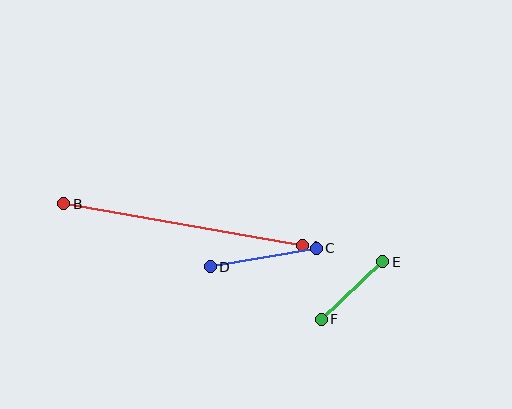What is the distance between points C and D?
The distance is approximately 108 pixels.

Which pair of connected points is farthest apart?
Points A and B are farthest apart.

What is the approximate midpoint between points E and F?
The midpoint is at approximately (352, 290) pixels.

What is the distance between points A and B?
The distance is approximately 242 pixels.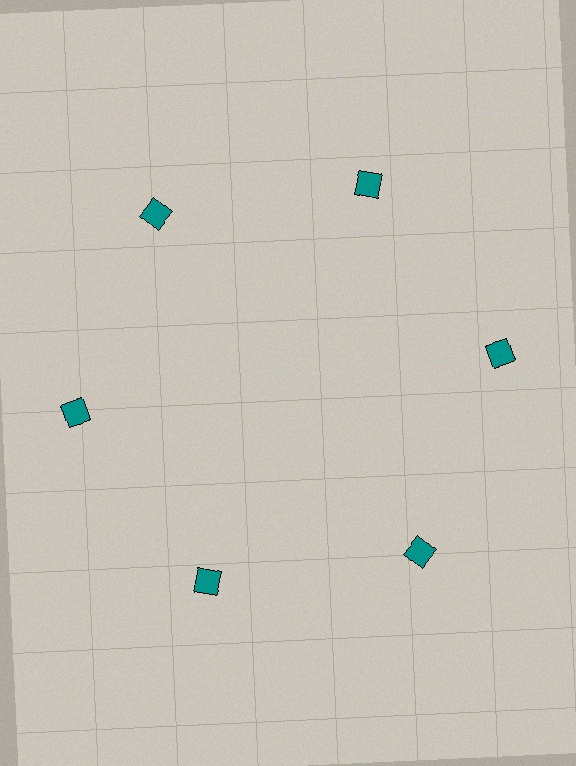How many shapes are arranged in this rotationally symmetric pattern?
There are 6 shapes, arranged in 6 groups of 1.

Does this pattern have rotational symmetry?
Yes, this pattern has 6-fold rotational symmetry. It looks the same after rotating 60 degrees around the center.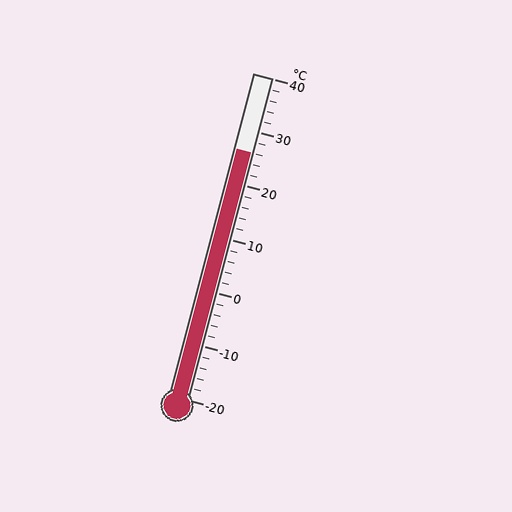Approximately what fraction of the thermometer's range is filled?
The thermometer is filled to approximately 75% of its range.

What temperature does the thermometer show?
The thermometer shows approximately 26°C.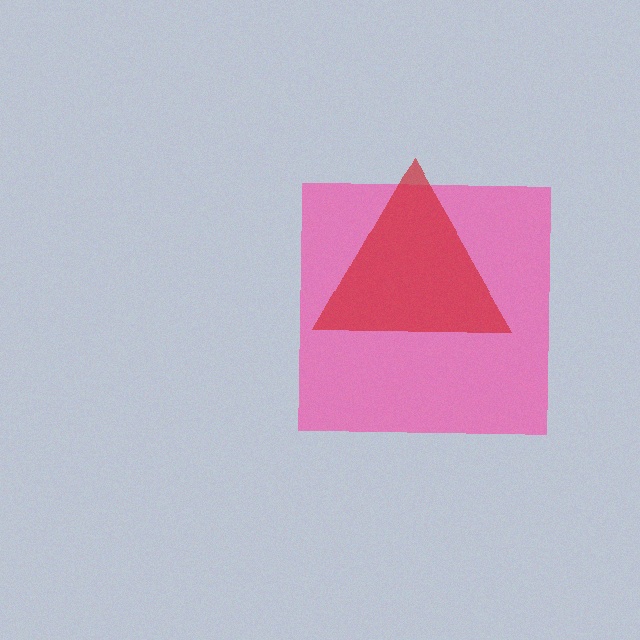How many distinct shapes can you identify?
There are 2 distinct shapes: a pink square, a red triangle.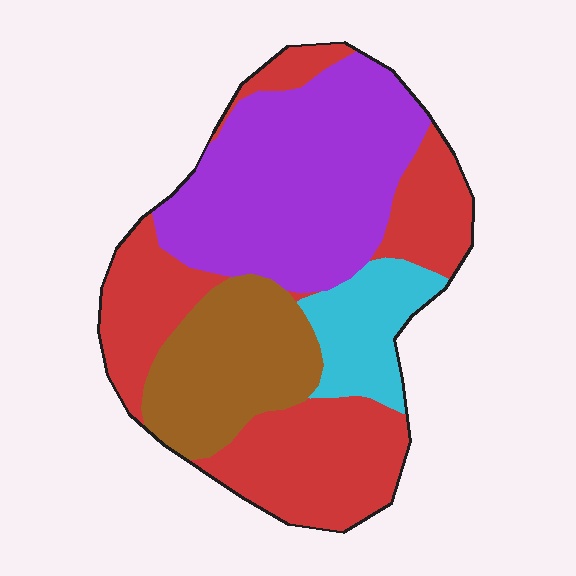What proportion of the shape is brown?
Brown takes up about one sixth (1/6) of the shape.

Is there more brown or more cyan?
Brown.